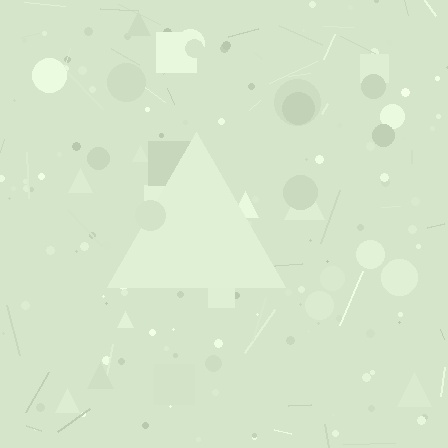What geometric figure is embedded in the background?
A triangle is embedded in the background.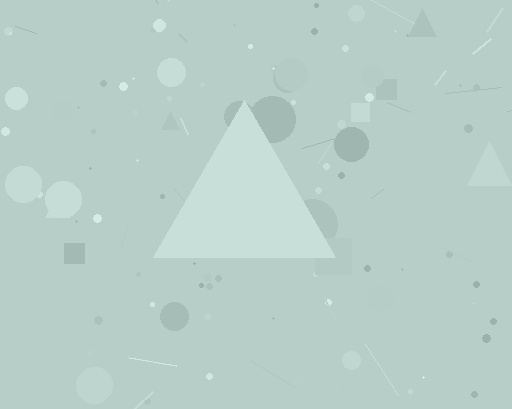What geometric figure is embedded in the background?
A triangle is embedded in the background.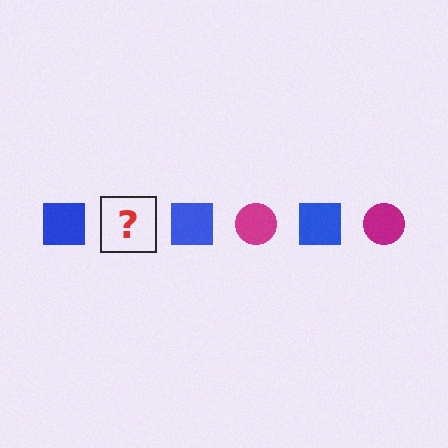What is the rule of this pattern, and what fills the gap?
The rule is that the pattern alternates between blue square and magenta circle. The gap should be filled with a magenta circle.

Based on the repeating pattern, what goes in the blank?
The blank should be a magenta circle.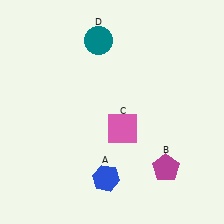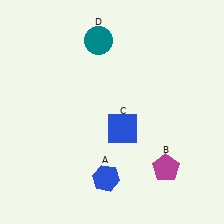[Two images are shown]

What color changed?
The square (C) changed from pink in Image 1 to blue in Image 2.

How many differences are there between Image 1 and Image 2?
There is 1 difference between the two images.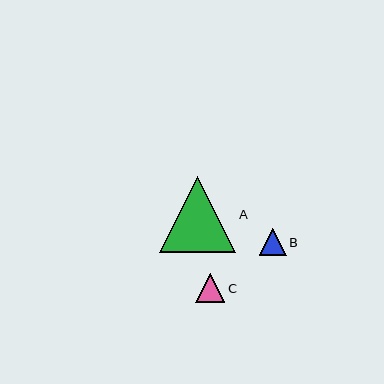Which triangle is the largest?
Triangle A is the largest with a size of approximately 76 pixels.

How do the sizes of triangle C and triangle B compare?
Triangle C and triangle B are approximately the same size.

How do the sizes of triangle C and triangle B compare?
Triangle C and triangle B are approximately the same size.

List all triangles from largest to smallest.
From largest to smallest: A, C, B.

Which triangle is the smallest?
Triangle B is the smallest with a size of approximately 27 pixels.